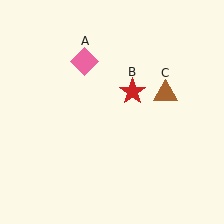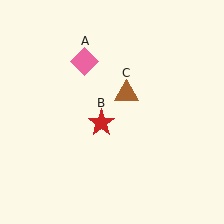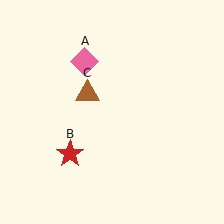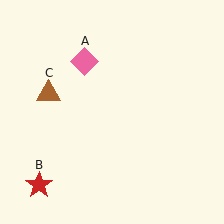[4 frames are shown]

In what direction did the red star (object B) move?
The red star (object B) moved down and to the left.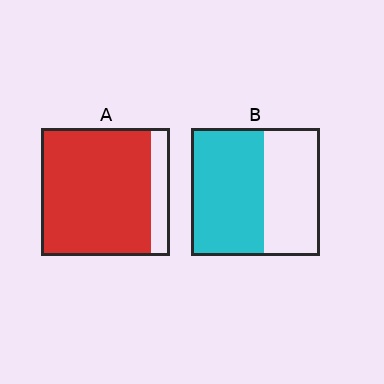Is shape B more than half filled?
Yes.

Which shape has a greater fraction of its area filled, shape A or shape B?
Shape A.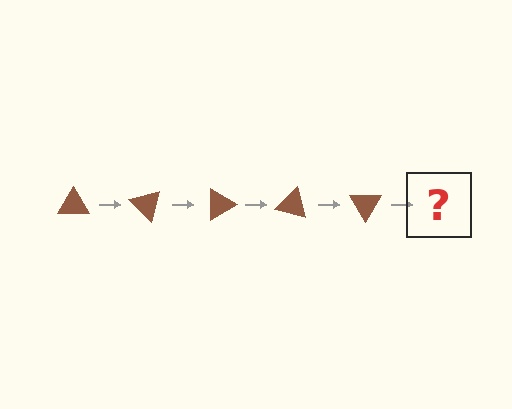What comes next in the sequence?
The next element should be a brown triangle rotated 225 degrees.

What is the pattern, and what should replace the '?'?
The pattern is that the triangle rotates 45 degrees each step. The '?' should be a brown triangle rotated 225 degrees.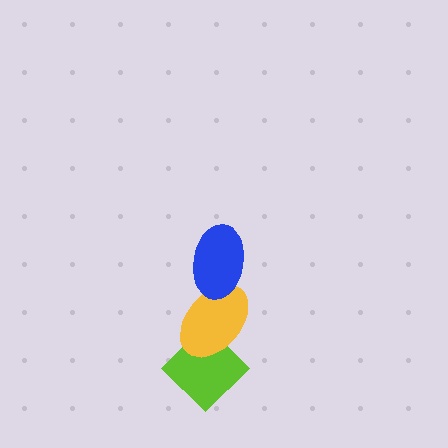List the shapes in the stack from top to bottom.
From top to bottom: the blue ellipse, the yellow ellipse, the lime diamond.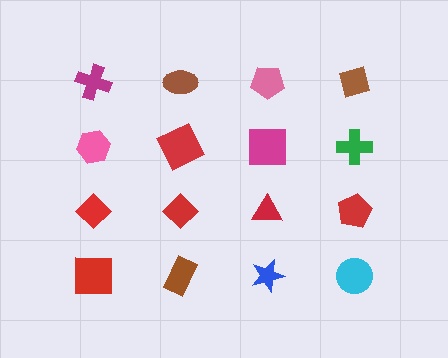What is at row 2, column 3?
A magenta square.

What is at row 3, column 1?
A red diamond.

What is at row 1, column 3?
A pink pentagon.